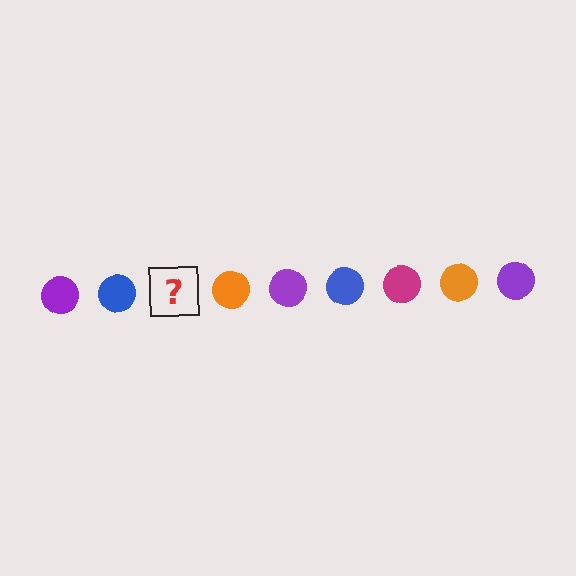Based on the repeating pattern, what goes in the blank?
The blank should be a magenta circle.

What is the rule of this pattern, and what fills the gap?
The rule is that the pattern cycles through purple, blue, magenta, orange circles. The gap should be filled with a magenta circle.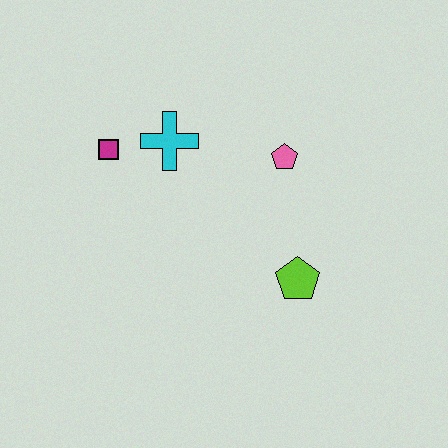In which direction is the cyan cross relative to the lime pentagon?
The cyan cross is above the lime pentagon.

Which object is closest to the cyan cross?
The magenta square is closest to the cyan cross.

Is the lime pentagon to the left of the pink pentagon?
No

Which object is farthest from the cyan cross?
The lime pentagon is farthest from the cyan cross.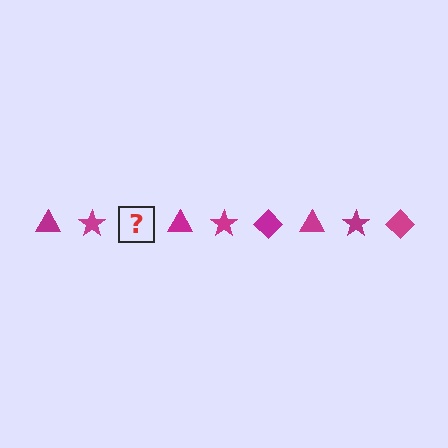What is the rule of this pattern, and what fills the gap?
The rule is that the pattern cycles through triangle, star, diamond shapes in magenta. The gap should be filled with a magenta diamond.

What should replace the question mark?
The question mark should be replaced with a magenta diamond.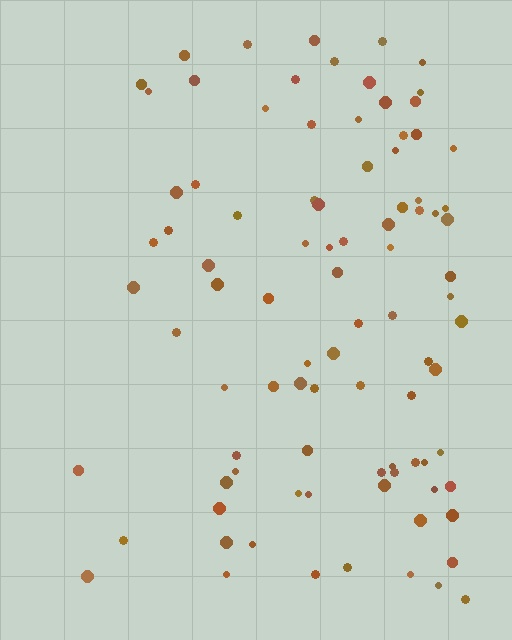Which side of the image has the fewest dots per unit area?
The left.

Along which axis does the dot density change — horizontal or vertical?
Horizontal.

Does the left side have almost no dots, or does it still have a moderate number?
Still a moderate number, just noticeably fewer than the right.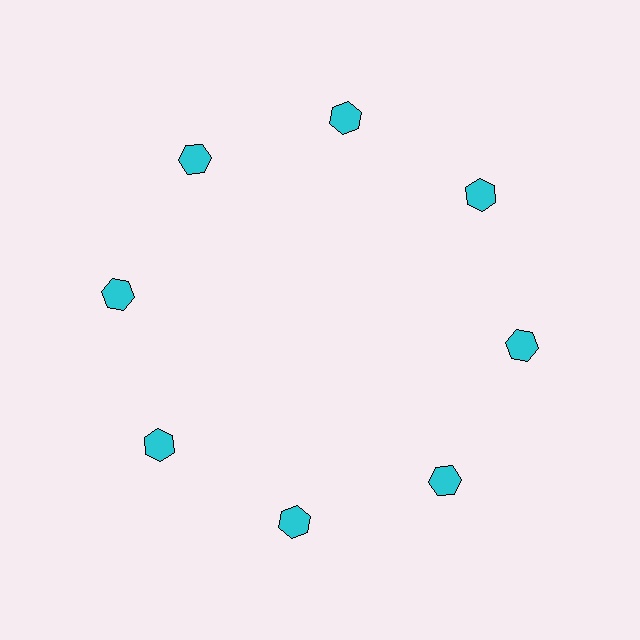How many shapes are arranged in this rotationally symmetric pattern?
There are 8 shapes, arranged in 8 groups of 1.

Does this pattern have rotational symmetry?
Yes, this pattern has 8-fold rotational symmetry. It looks the same after rotating 45 degrees around the center.